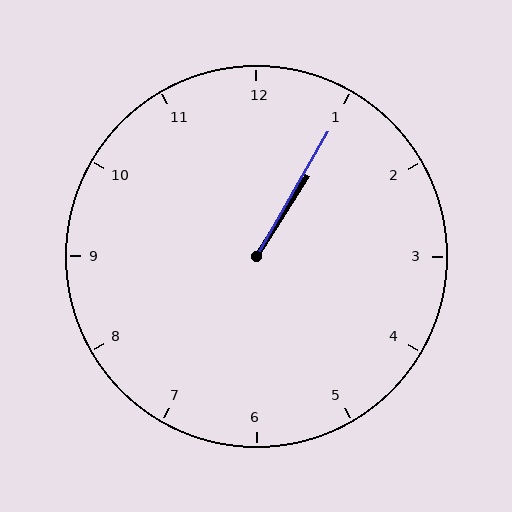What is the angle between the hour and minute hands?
Approximately 2 degrees.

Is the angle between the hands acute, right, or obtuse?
It is acute.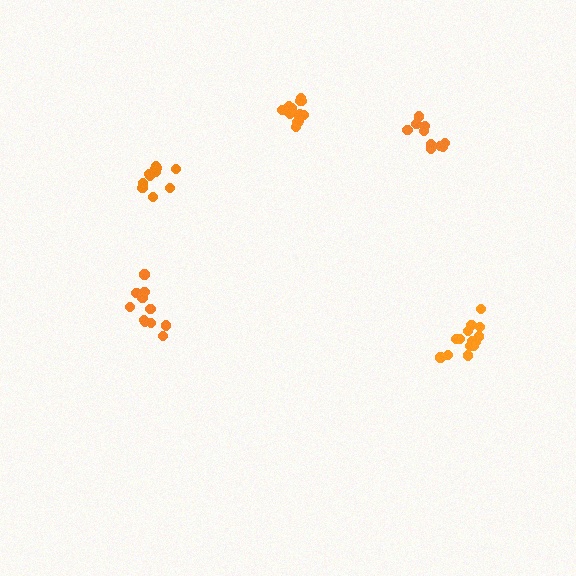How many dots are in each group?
Group 1: 14 dots, Group 2: 12 dots, Group 3: 10 dots, Group 4: 14 dots, Group 5: 11 dots (61 total).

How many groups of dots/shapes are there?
There are 5 groups.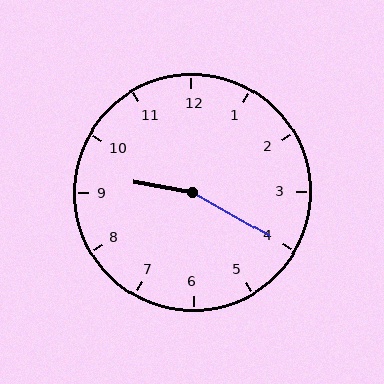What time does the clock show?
9:20.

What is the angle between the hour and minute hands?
Approximately 160 degrees.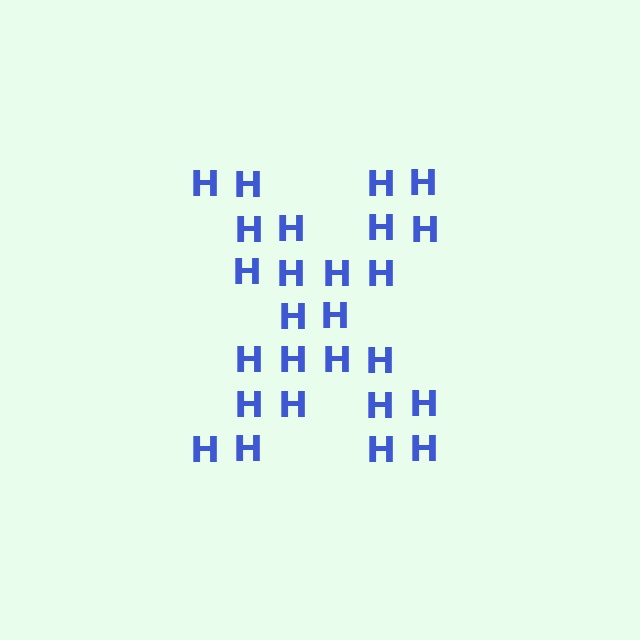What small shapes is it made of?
It is made of small letter H's.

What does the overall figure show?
The overall figure shows the letter X.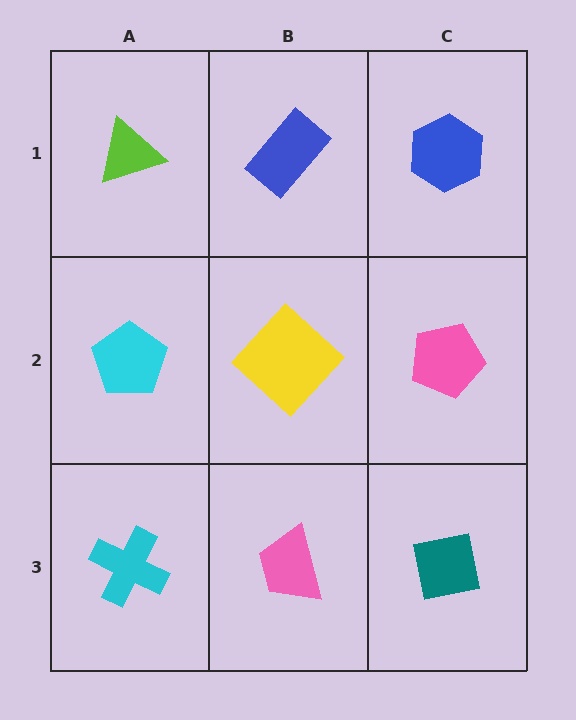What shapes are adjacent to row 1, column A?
A cyan pentagon (row 2, column A), a blue rectangle (row 1, column B).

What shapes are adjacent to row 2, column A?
A lime triangle (row 1, column A), a cyan cross (row 3, column A), a yellow diamond (row 2, column B).